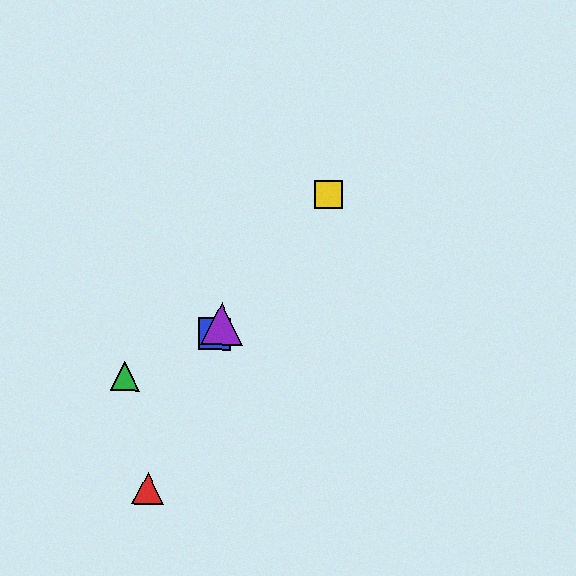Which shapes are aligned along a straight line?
The blue square, the yellow square, the purple triangle are aligned along a straight line.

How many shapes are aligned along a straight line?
3 shapes (the blue square, the yellow square, the purple triangle) are aligned along a straight line.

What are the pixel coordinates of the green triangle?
The green triangle is at (125, 376).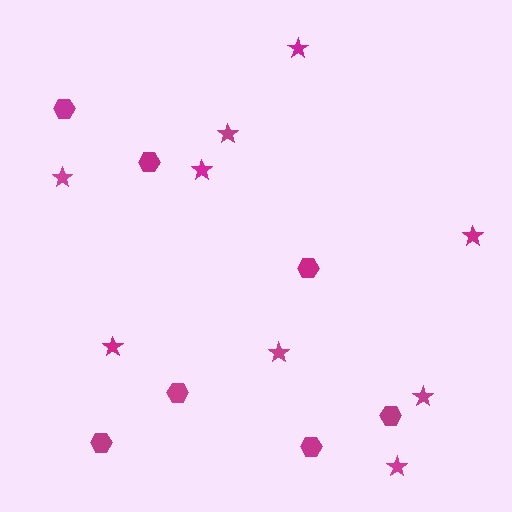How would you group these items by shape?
There are 2 groups: one group of hexagons (7) and one group of stars (9).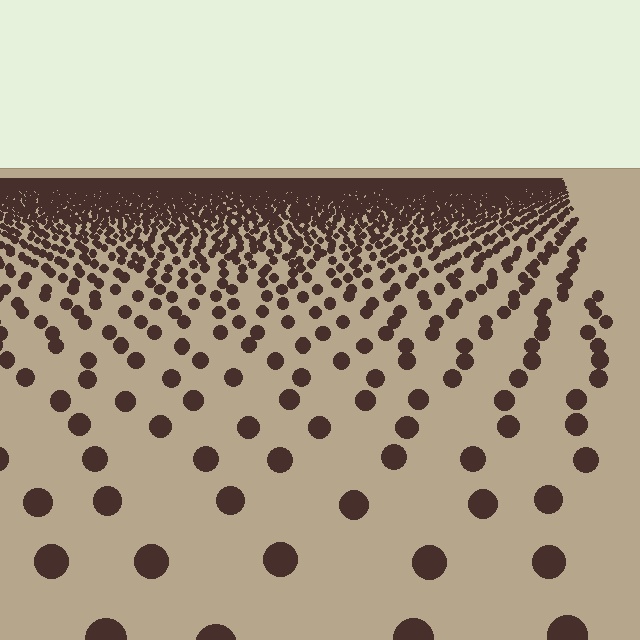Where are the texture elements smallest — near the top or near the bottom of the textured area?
Near the top.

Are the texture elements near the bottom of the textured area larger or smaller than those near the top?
Larger. Near the bottom, elements are closer to the viewer and appear at a bigger on-screen size.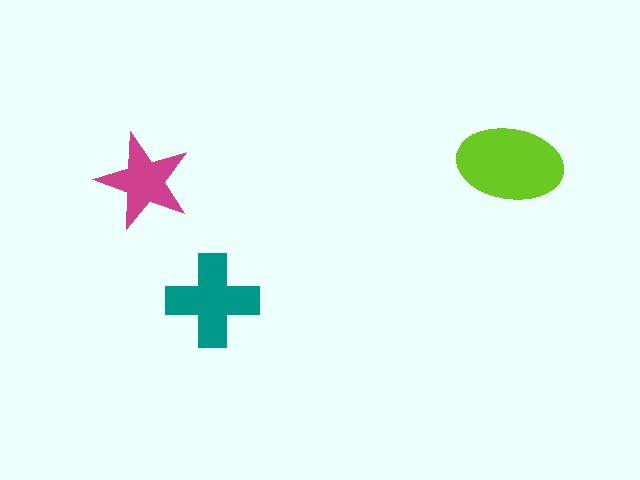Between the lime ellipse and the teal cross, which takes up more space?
The lime ellipse.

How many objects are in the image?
There are 3 objects in the image.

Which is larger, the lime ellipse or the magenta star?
The lime ellipse.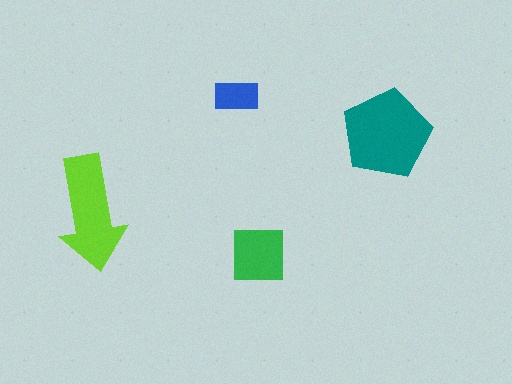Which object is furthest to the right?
The teal pentagon is rightmost.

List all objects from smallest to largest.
The blue rectangle, the green square, the lime arrow, the teal pentagon.